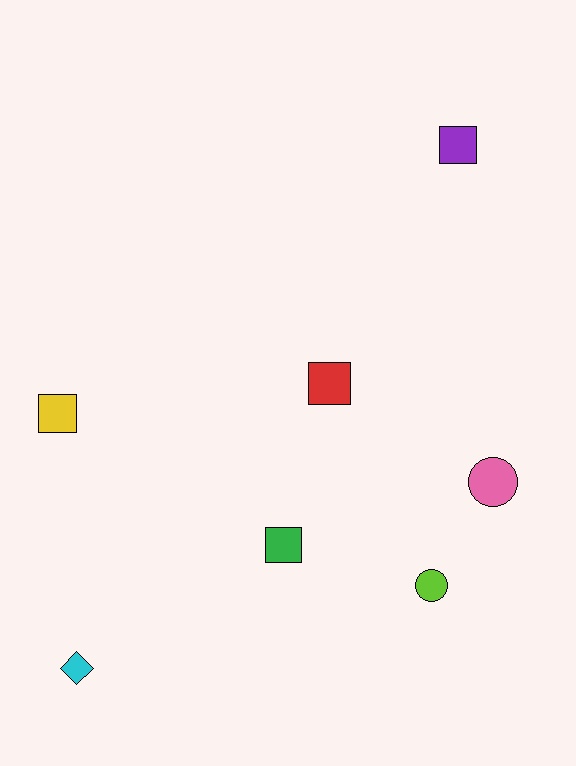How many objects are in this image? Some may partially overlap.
There are 7 objects.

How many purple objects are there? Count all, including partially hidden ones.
There is 1 purple object.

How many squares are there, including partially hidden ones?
There are 4 squares.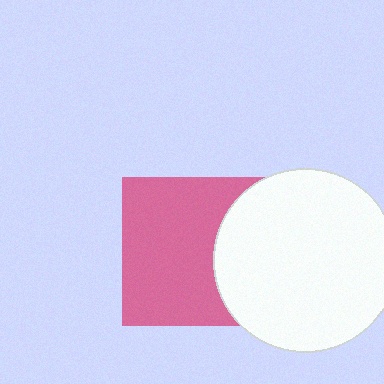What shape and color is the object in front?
The object in front is a white circle.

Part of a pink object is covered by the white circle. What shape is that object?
It is a square.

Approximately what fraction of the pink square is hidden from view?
Roughly 31% of the pink square is hidden behind the white circle.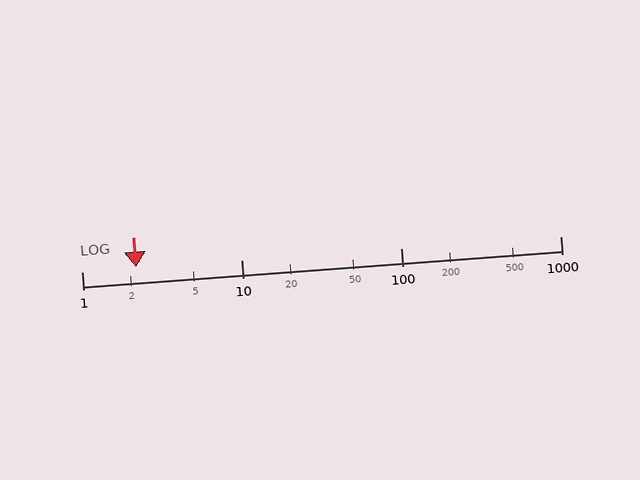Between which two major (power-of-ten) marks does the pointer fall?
The pointer is between 1 and 10.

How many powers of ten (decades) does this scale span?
The scale spans 3 decades, from 1 to 1000.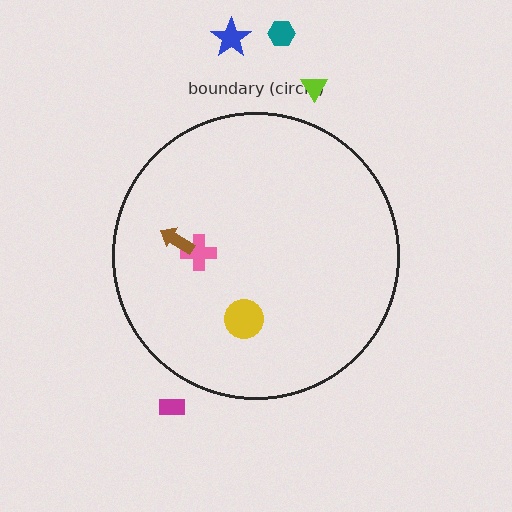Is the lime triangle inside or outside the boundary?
Outside.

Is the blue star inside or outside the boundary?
Outside.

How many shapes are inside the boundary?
3 inside, 4 outside.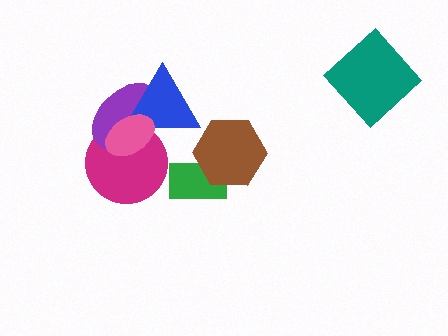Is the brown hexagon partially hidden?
No, no other shape covers it.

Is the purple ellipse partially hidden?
Yes, it is partially covered by another shape.